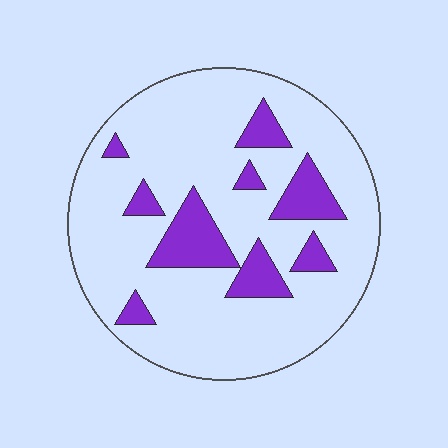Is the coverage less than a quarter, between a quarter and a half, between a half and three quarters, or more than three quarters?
Less than a quarter.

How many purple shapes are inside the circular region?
9.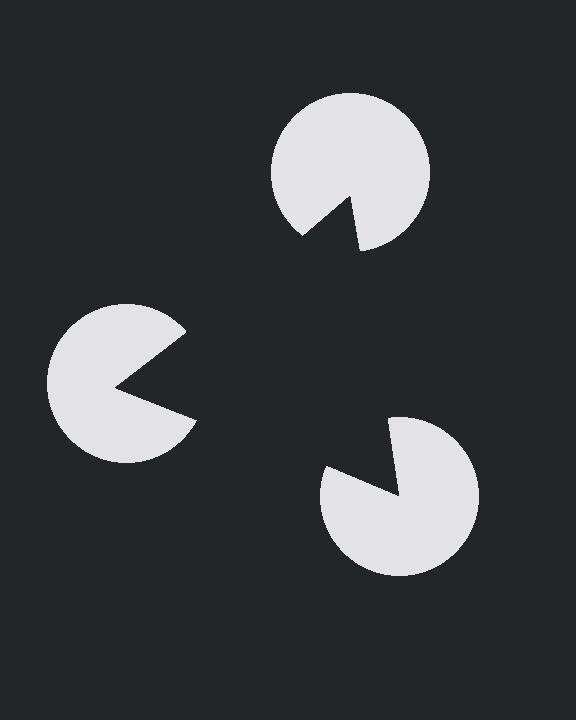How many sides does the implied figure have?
3 sides.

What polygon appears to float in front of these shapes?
An illusory triangle — its edges are inferred from the aligned wedge cuts in the pac-man discs, not physically drawn.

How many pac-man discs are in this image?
There are 3 — one at each vertex of the illusory triangle.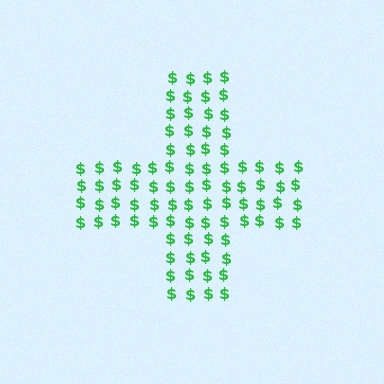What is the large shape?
The large shape is a cross.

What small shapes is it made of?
It is made of small dollar signs.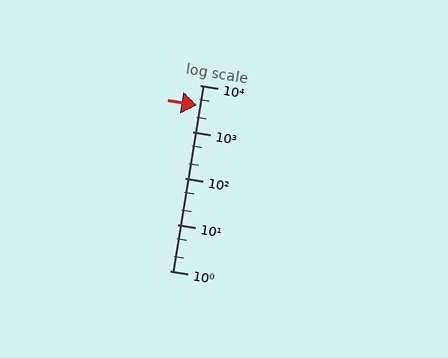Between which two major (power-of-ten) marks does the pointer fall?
The pointer is between 1000 and 10000.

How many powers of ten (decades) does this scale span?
The scale spans 4 decades, from 1 to 10000.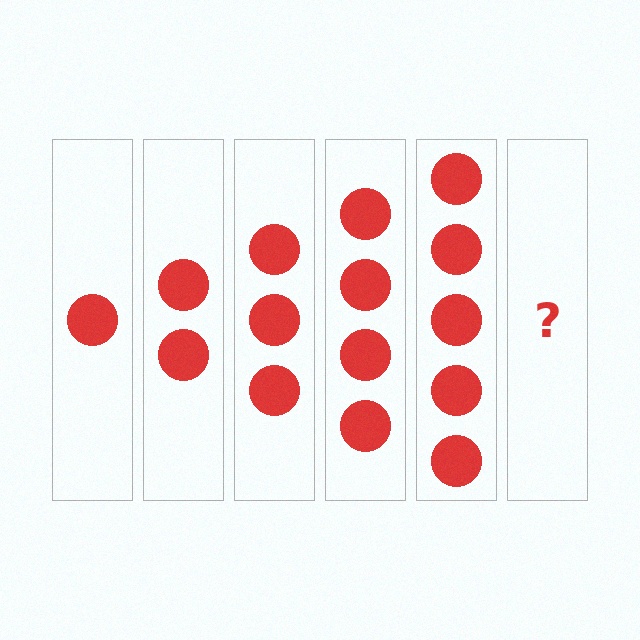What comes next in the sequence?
The next element should be 6 circles.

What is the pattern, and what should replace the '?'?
The pattern is that each step adds one more circle. The '?' should be 6 circles.